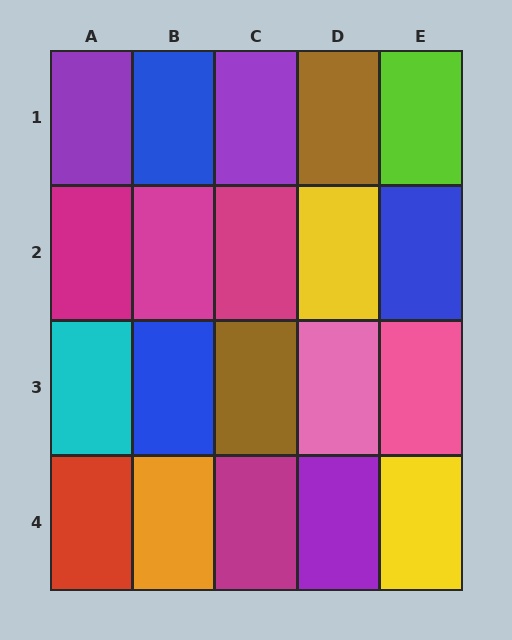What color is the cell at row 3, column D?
Pink.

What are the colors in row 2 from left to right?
Magenta, magenta, magenta, yellow, blue.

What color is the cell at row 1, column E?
Lime.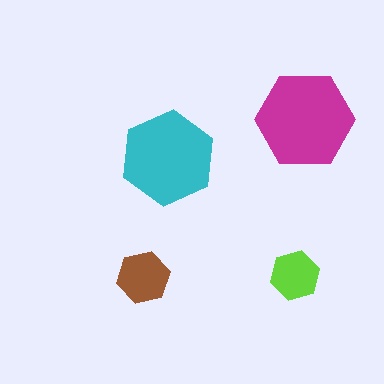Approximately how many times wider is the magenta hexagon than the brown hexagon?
About 2 times wider.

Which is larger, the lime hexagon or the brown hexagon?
The brown one.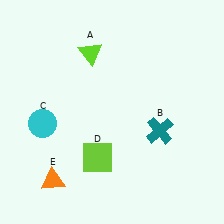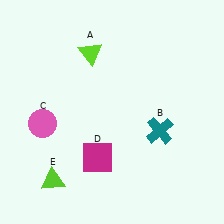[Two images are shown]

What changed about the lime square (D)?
In Image 1, D is lime. In Image 2, it changed to magenta.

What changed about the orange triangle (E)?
In Image 1, E is orange. In Image 2, it changed to lime.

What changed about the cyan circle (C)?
In Image 1, C is cyan. In Image 2, it changed to pink.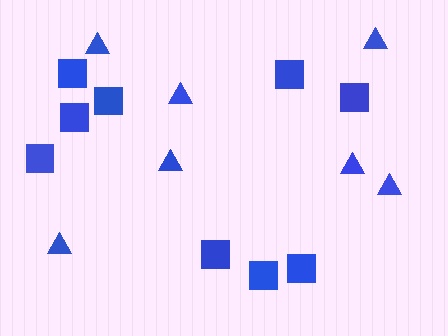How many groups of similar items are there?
There are 2 groups: one group of squares (9) and one group of triangles (7).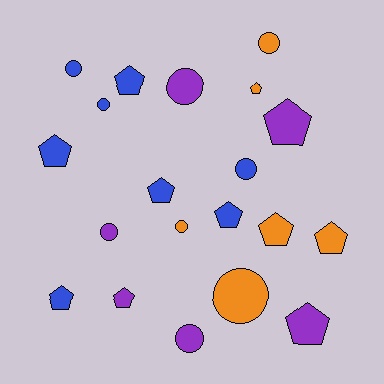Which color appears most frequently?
Blue, with 8 objects.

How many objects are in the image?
There are 20 objects.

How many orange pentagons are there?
There are 3 orange pentagons.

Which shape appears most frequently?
Pentagon, with 11 objects.